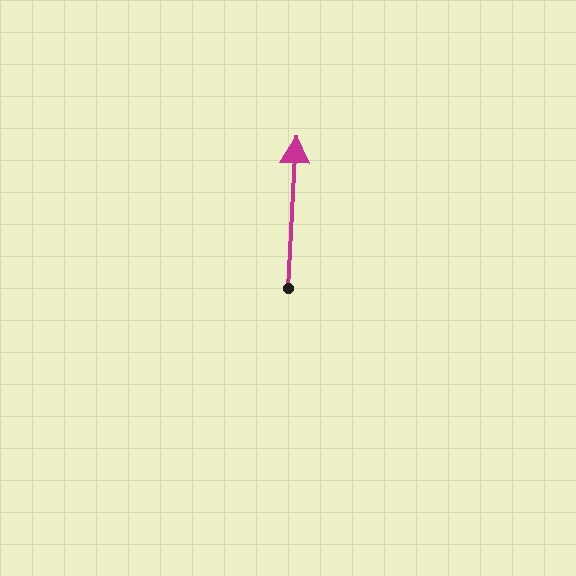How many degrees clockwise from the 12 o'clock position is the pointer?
Approximately 3 degrees.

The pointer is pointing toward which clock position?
Roughly 12 o'clock.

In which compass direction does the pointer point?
North.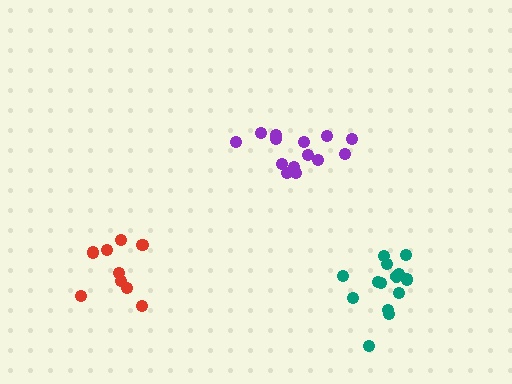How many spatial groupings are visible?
There are 3 spatial groupings.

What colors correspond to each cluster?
The clusters are colored: red, purple, teal.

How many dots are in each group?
Group 1: 9 dots, Group 2: 14 dots, Group 3: 14 dots (37 total).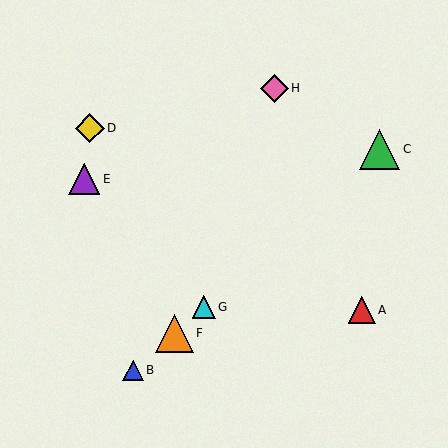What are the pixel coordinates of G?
Object G is at (204, 307).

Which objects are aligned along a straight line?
Objects B, C, F, G are aligned along a straight line.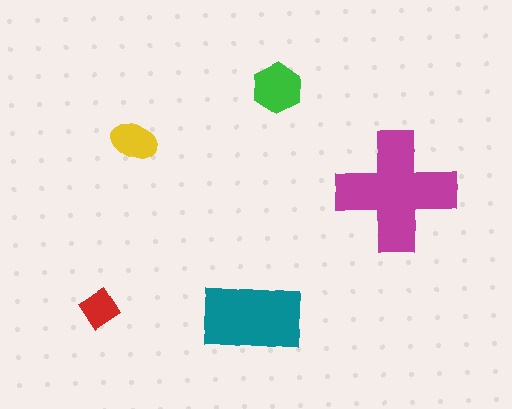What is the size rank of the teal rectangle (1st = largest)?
2nd.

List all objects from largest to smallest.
The magenta cross, the teal rectangle, the green hexagon, the yellow ellipse, the red diamond.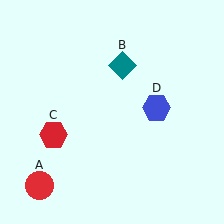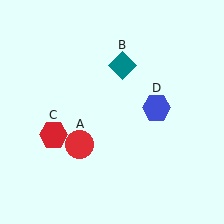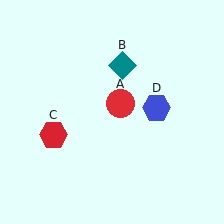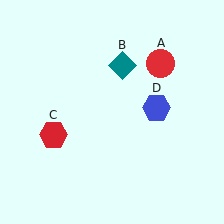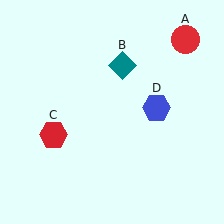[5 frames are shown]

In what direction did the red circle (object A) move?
The red circle (object A) moved up and to the right.